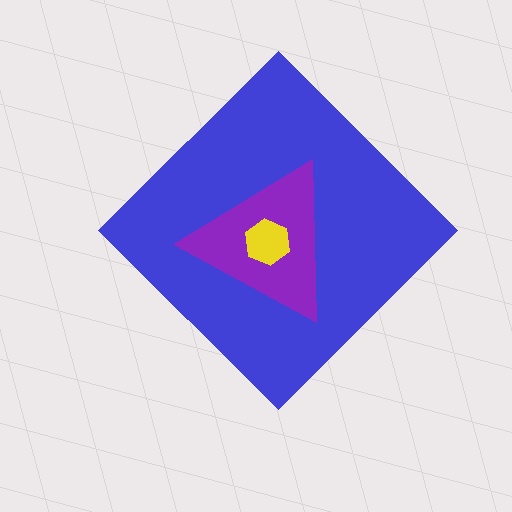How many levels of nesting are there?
3.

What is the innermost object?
The yellow hexagon.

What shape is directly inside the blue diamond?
The purple triangle.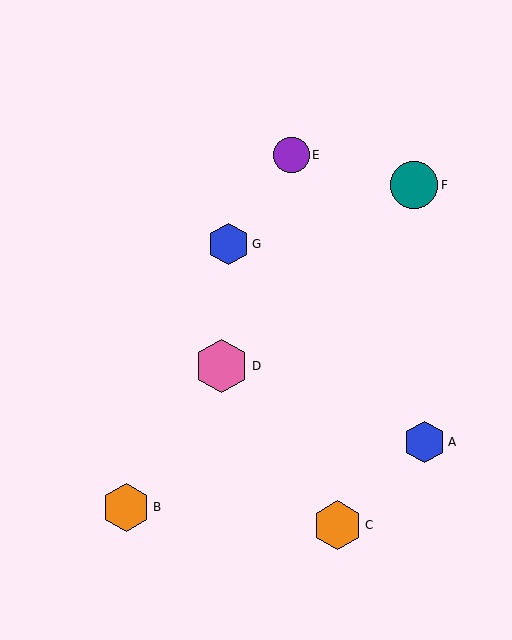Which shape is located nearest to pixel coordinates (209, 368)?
The pink hexagon (labeled D) at (222, 366) is nearest to that location.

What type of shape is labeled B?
Shape B is an orange hexagon.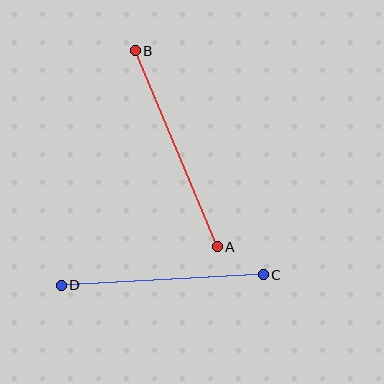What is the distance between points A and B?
The distance is approximately 213 pixels.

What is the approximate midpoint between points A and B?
The midpoint is at approximately (176, 149) pixels.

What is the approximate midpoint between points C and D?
The midpoint is at approximately (162, 280) pixels.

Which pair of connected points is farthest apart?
Points A and B are farthest apart.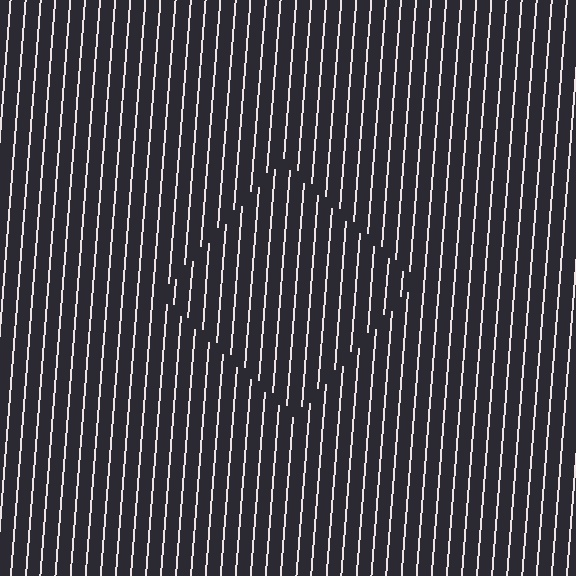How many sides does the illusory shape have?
4 sides — the line-ends trace a square.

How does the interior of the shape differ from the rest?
The interior of the shape contains the same grating, shifted by half a period — the contour is defined by the phase discontinuity where line-ends from the inner and outer gratings abut.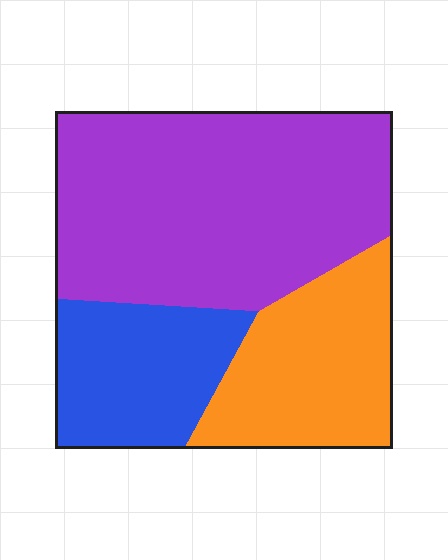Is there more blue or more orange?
Orange.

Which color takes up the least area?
Blue, at roughly 20%.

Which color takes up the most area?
Purple, at roughly 55%.